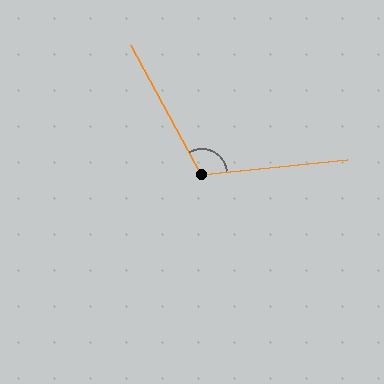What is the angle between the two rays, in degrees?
Approximately 113 degrees.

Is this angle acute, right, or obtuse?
It is obtuse.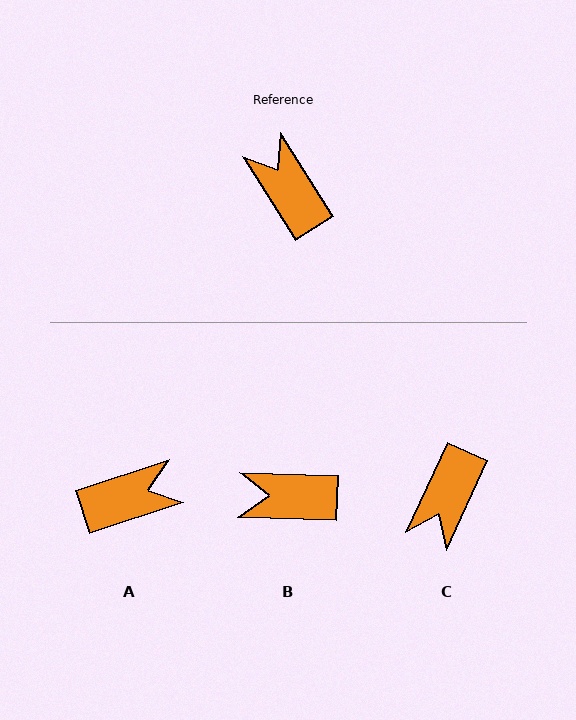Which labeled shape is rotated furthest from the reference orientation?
C, about 123 degrees away.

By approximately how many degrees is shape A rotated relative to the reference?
Approximately 104 degrees clockwise.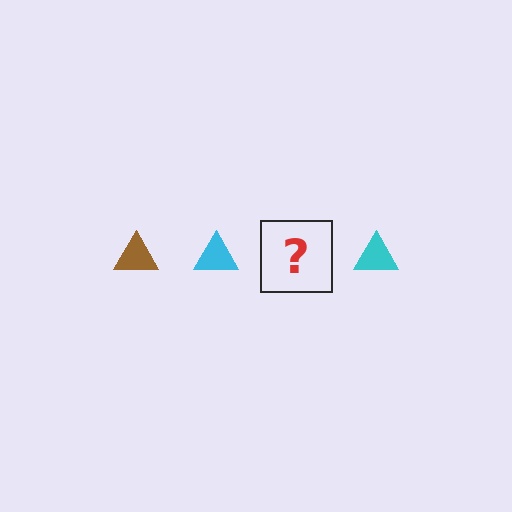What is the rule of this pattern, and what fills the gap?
The rule is that the pattern cycles through brown, cyan triangles. The gap should be filled with a brown triangle.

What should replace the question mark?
The question mark should be replaced with a brown triangle.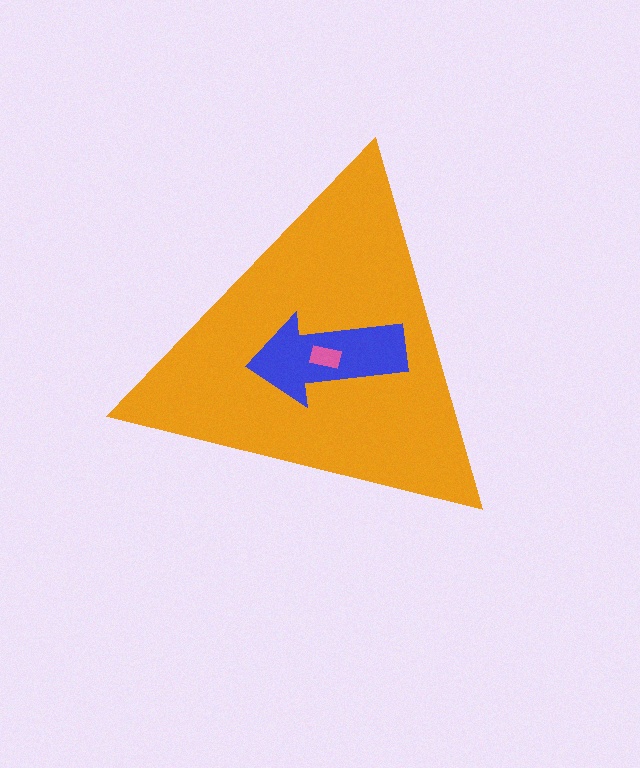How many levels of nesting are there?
3.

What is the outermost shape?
The orange triangle.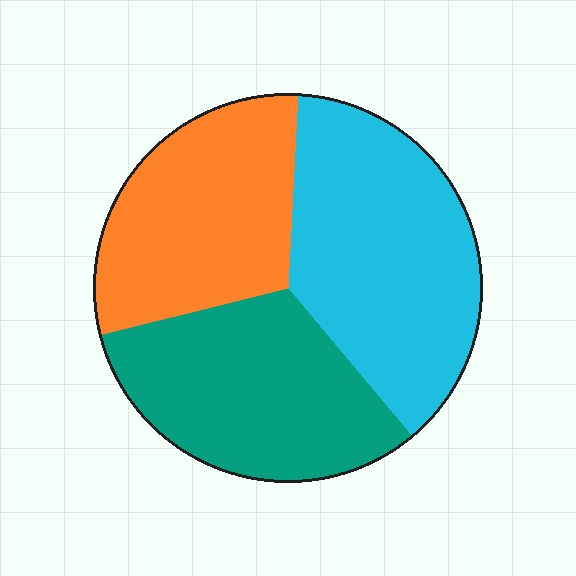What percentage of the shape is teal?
Teal takes up about one third (1/3) of the shape.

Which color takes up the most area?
Cyan, at roughly 40%.